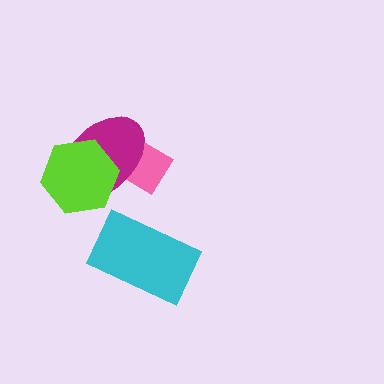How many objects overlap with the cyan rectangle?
0 objects overlap with the cyan rectangle.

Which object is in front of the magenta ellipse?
The lime hexagon is in front of the magenta ellipse.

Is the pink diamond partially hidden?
Yes, it is partially covered by another shape.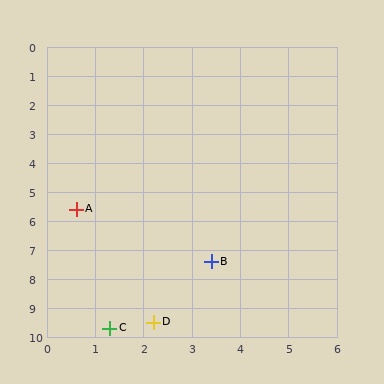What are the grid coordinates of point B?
Point B is at approximately (3.4, 7.4).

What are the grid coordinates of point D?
Point D is at approximately (2.2, 9.5).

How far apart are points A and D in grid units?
Points A and D are about 4.2 grid units apart.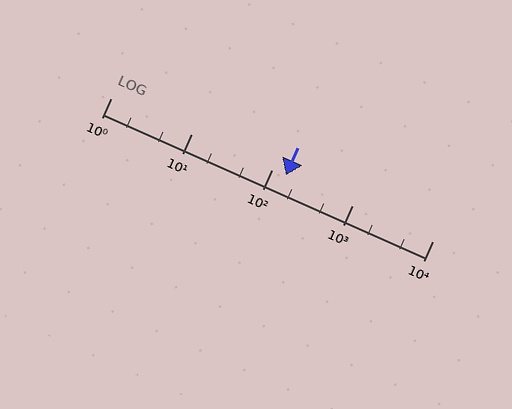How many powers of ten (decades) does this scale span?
The scale spans 4 decades, from 1 to 10000.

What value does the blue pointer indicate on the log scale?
The pointer indicates approximately 150.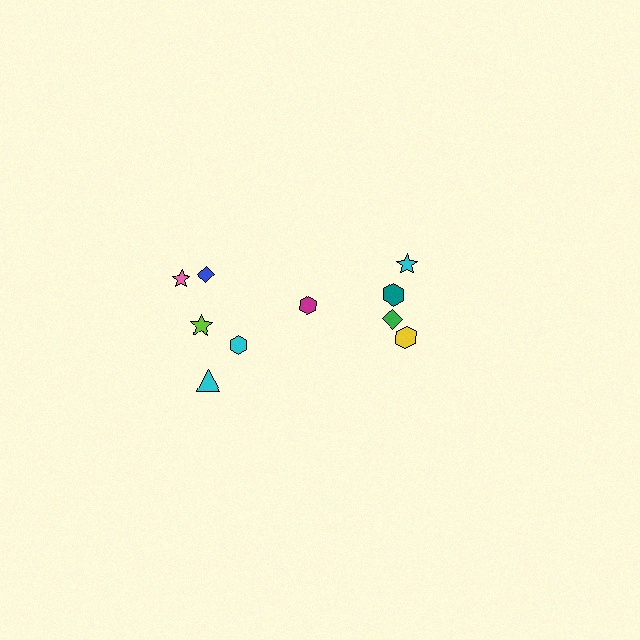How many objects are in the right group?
There are 4 objects.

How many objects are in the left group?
There are 6 objects.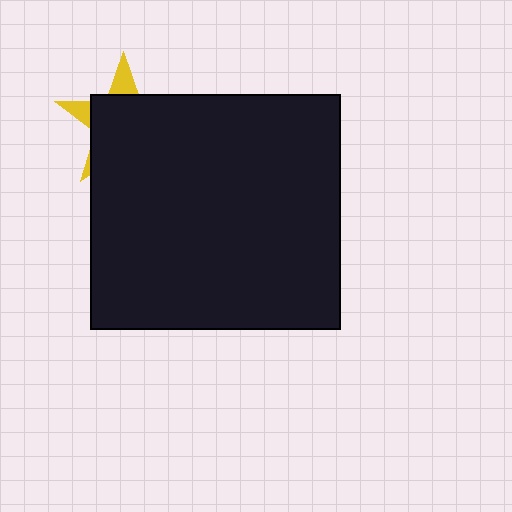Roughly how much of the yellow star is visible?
A small part of it is visible (roughly 20%).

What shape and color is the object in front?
The object in front is a black rectangle.